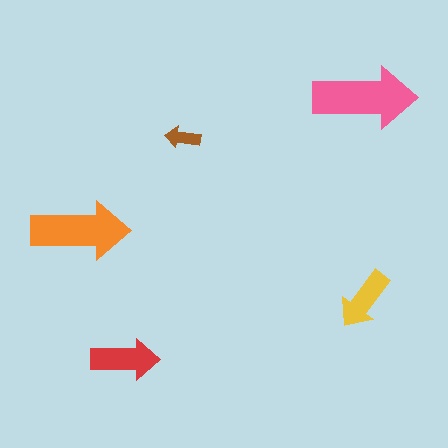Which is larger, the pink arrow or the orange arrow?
The pink one.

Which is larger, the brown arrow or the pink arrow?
The pink one.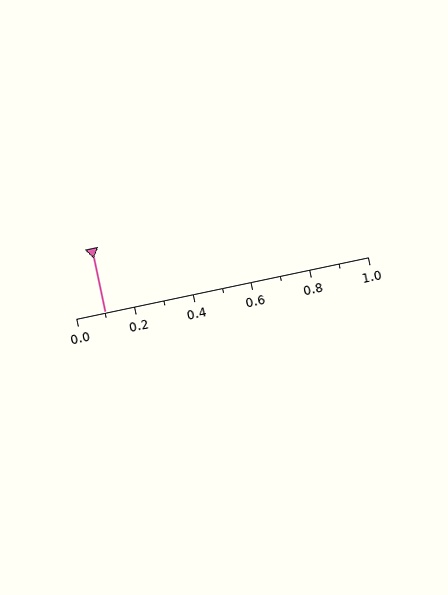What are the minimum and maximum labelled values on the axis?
The axis runs from 0.0 to 1.0.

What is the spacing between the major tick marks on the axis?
The major ticks are spaced 0.2 apart.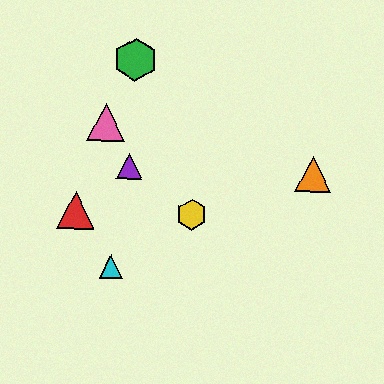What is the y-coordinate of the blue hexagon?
The blue hexagon is at y≈215.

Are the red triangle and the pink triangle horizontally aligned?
No, the red triangle is at y≈210 and the pink triangle is at y≈122.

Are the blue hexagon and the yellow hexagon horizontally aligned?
Yes, both are at y≈215.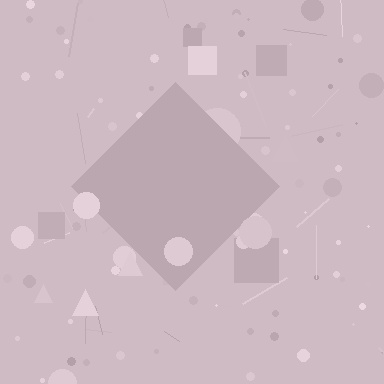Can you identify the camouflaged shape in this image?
The camouflaged shape is a diamond.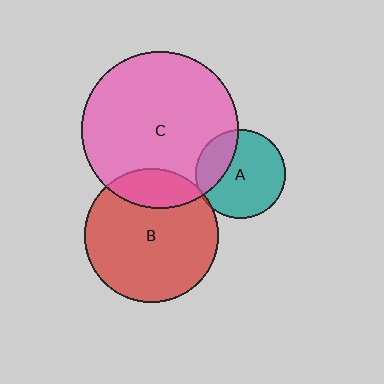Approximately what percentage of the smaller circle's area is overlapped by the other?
Approximately 5%.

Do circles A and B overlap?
Yes.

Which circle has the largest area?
Circle C (pink).